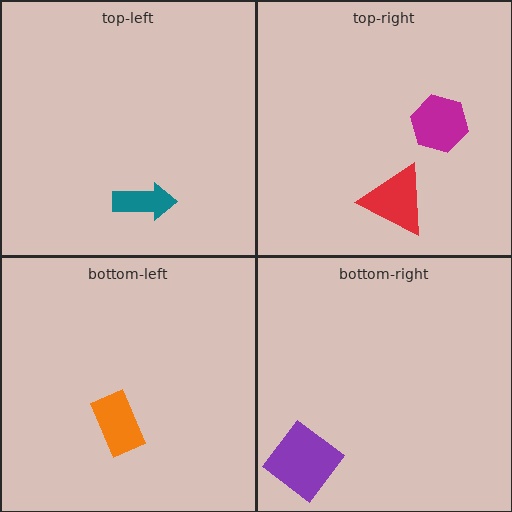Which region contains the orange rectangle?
The bottom-left region.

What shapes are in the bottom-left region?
The orange rectangle.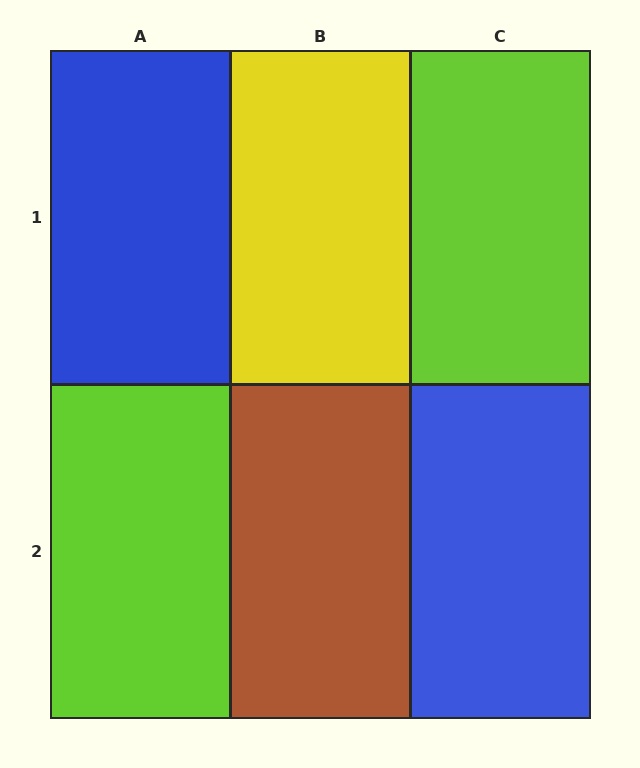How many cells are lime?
2 cells are lime.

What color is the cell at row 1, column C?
Lime.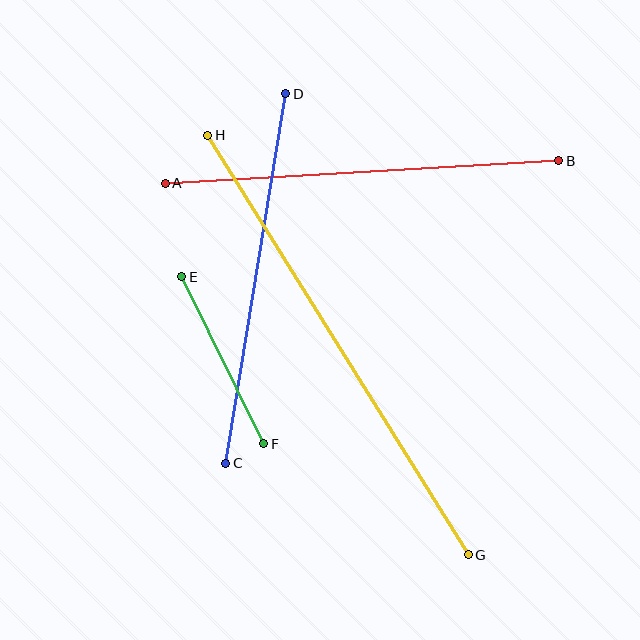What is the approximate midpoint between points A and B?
The midpoint is at approximately (362, 172) pixels.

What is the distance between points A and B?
The distance is approximately 394 pixels.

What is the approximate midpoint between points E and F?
The midpoint is at approximately (223, 360) pixels.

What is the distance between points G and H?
The distance is approximately 494 pixels.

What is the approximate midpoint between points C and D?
The midpoint is at approximately (256, 278) pixels.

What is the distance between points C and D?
The distance is approximately 374 pixels.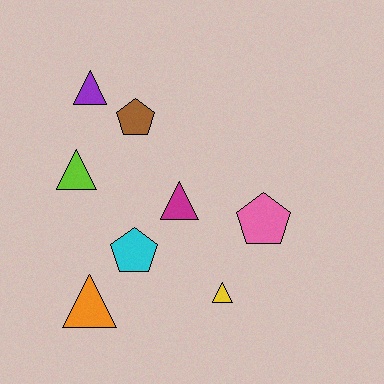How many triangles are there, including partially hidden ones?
There are 5 triangles.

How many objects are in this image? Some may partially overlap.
There are 8 objects.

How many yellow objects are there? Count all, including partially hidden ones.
There is 1 yellow object.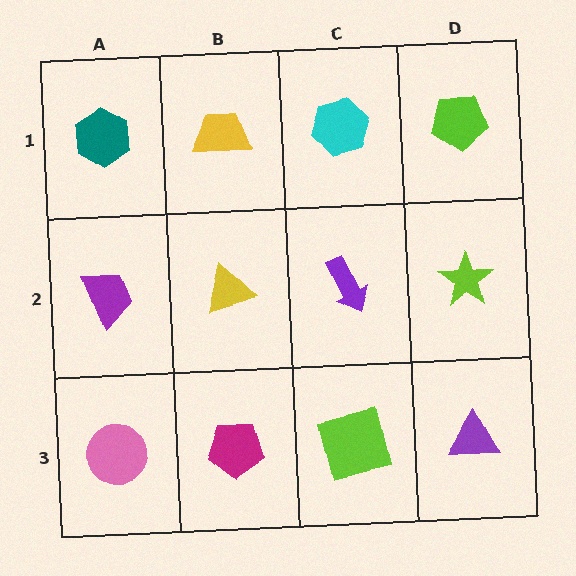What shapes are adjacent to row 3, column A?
A purple trapezoid (row 2, column A), a magenta pentagon (row 3, column B).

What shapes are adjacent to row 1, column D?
A lime star (row 2, column D), a cyan hexagon (row 1, column C).